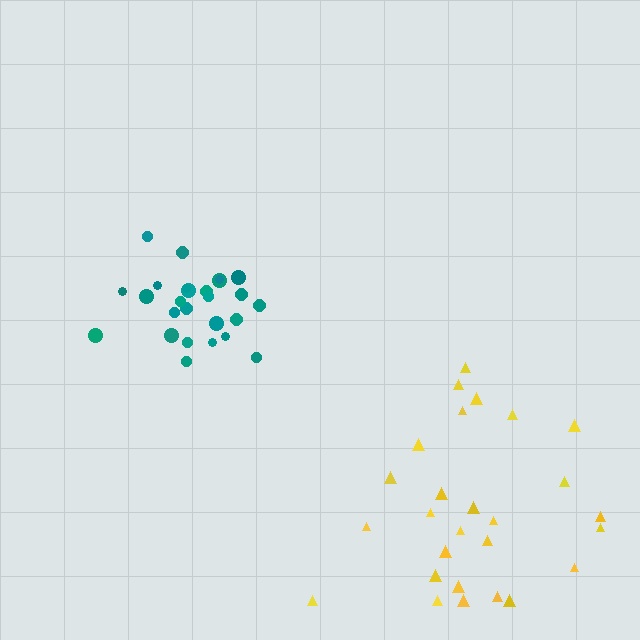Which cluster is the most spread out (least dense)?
Yellow.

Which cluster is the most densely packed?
Teal.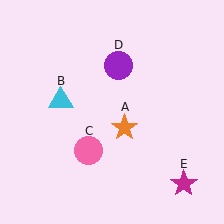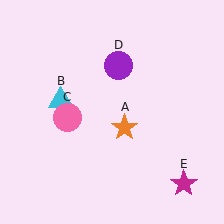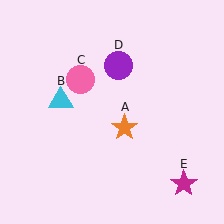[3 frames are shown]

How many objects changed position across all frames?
1 object changed position: pink circle (object C).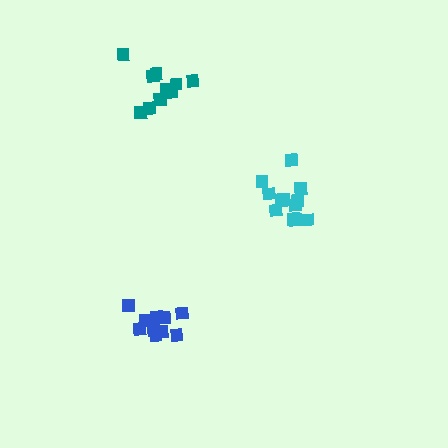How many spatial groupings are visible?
There are 3 spatial groupings.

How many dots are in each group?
Group 1: 12 dots, Group 2: 10 dots, Group 3: 10 dots (32 total).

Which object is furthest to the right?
The cyan cluster is rightmost.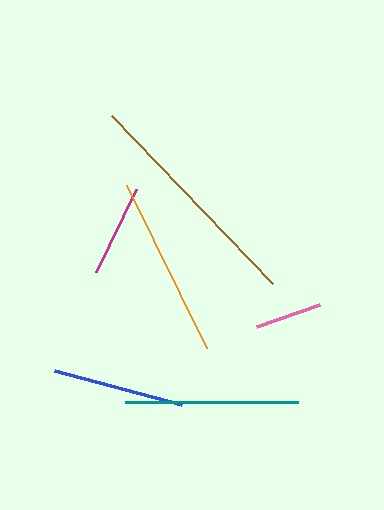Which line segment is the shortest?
The pink line is the shortest at approximately 67 pixels.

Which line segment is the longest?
The brown line is the longest at approximately 233 pixels.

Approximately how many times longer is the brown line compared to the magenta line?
The brown line is approximately 2.5 times the length of the magenta line.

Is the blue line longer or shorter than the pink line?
The blue line is longer than the pink line.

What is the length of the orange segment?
The orange segment is approximately 181 pixels long.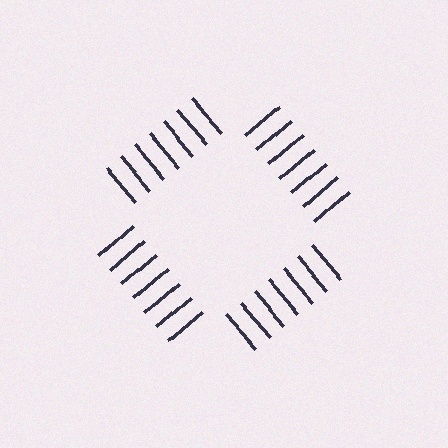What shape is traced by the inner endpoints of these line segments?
An illusory square — the line segments terminate on its edges but no continuous stroke is drawn.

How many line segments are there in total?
28 — 7 along each of the 4 edges.